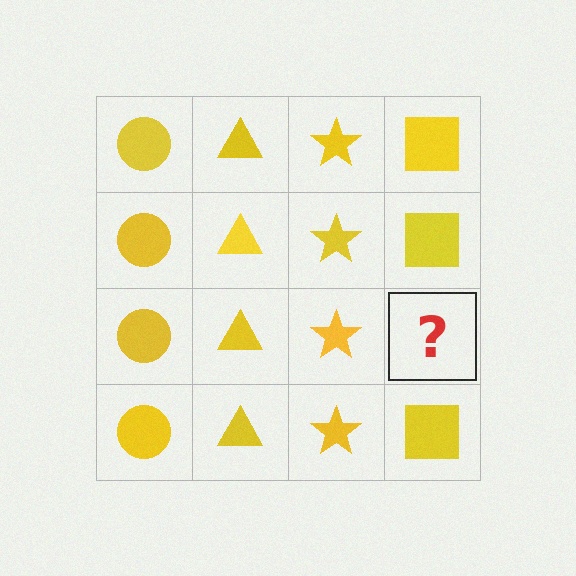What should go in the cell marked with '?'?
The missing cell should contain a yellow square.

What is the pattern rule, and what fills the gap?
The rule is that each column has a consistent shape. The gap should be filled with a yellow square.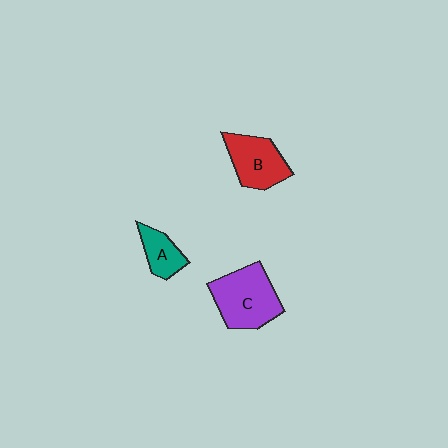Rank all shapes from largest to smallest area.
From largest to smallest: C (purple), B (red), A (teal).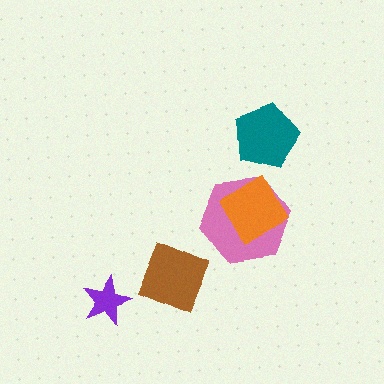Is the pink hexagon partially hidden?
Yes, it is partially covered by another shape.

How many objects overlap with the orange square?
1 object overlaps with the orange square.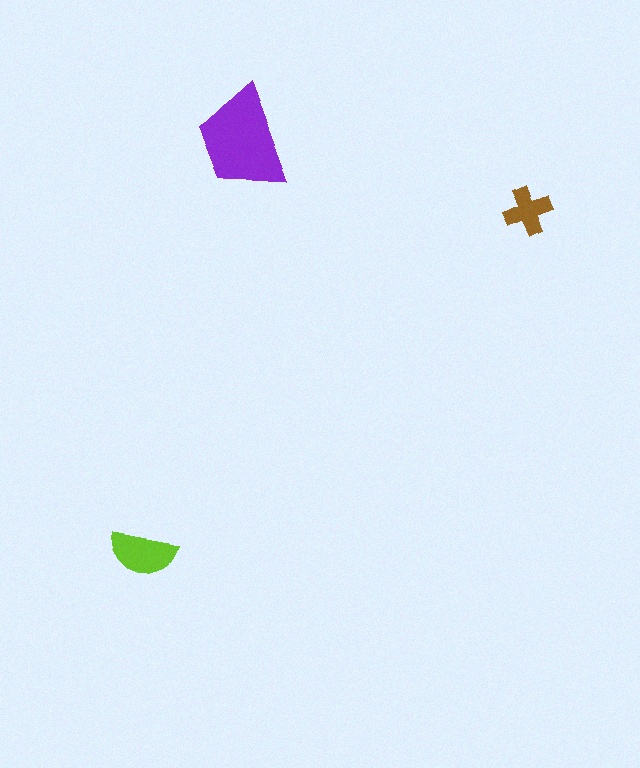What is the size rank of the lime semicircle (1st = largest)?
2nd.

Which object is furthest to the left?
The lime semicircle is leftmost.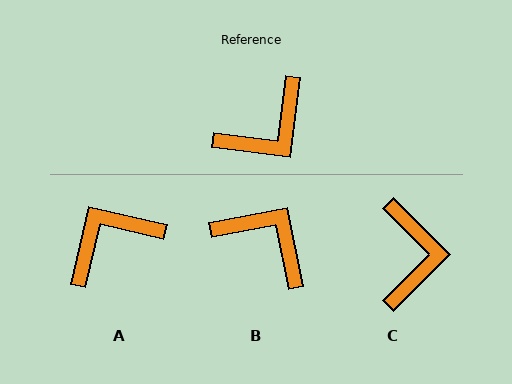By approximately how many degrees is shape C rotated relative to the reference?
Approximately 52 degrees counter-clockwise.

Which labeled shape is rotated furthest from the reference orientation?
A, about 174 degrees away.